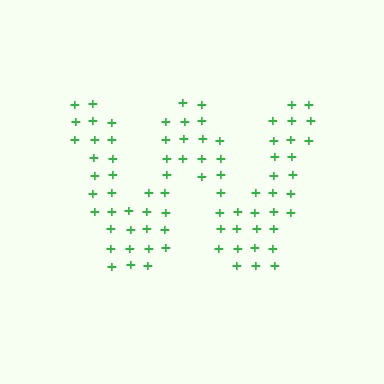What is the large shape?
The large shape is the letter W.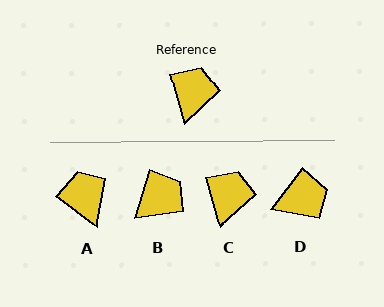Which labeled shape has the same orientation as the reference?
C.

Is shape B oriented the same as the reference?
No, it is off by about 33 degrees.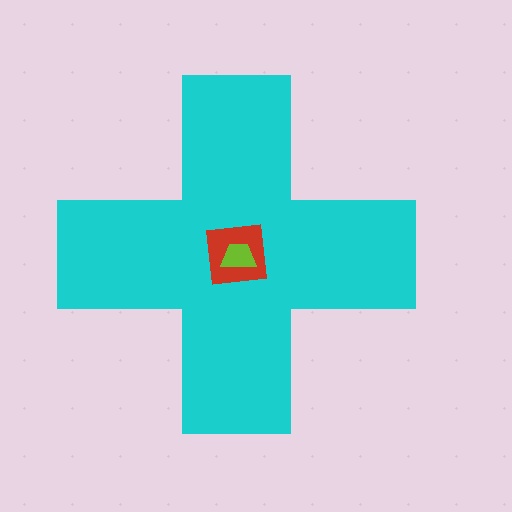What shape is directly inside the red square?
The lime trapezoid.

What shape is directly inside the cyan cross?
The red square.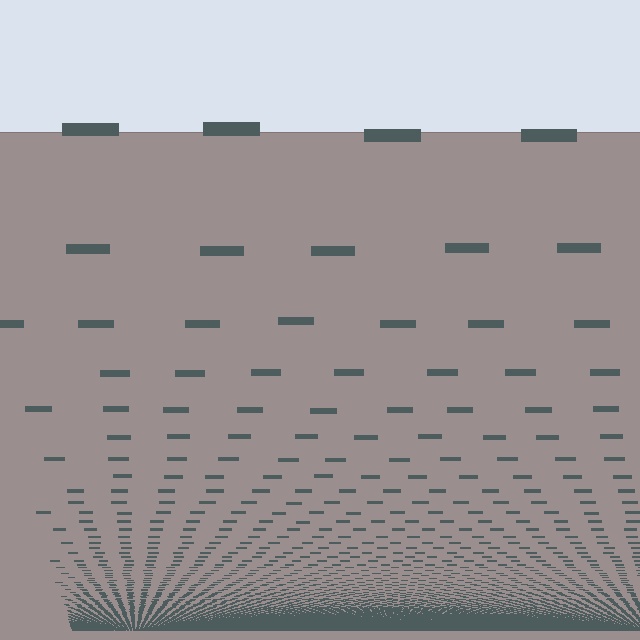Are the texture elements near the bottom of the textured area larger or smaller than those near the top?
Smaller. The gradient is inverted — elements near the bottom are smaller and denser.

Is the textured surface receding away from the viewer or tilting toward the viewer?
The surface appears to tilt toward the viewer. Texture elements get larger and sparser toward the top.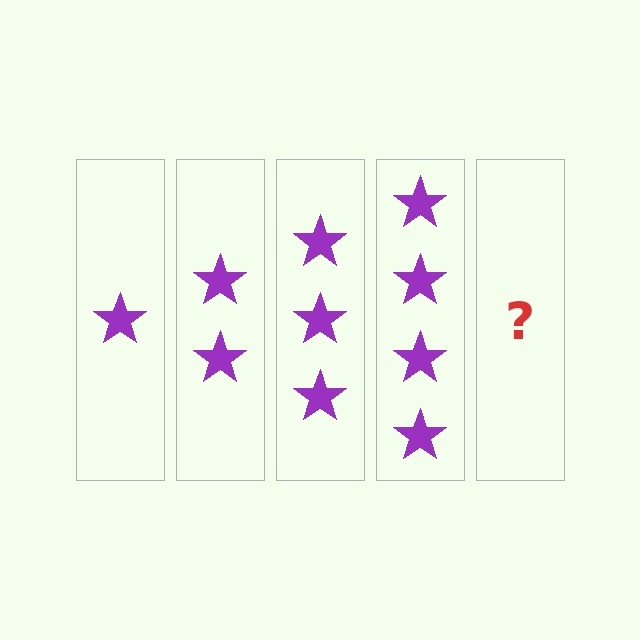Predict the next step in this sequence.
The next step is 5 stars.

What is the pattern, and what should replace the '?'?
The pattern is that each step adds one more star. The '?' should be 5 stars.